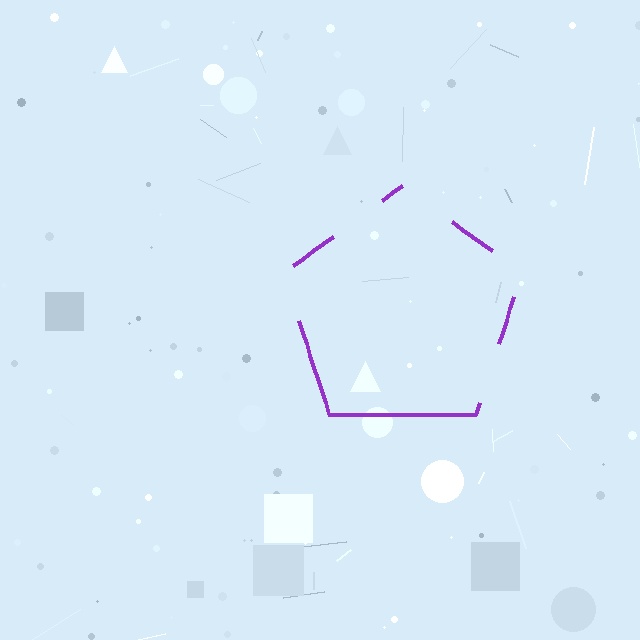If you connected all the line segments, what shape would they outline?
They would outline a pentagon.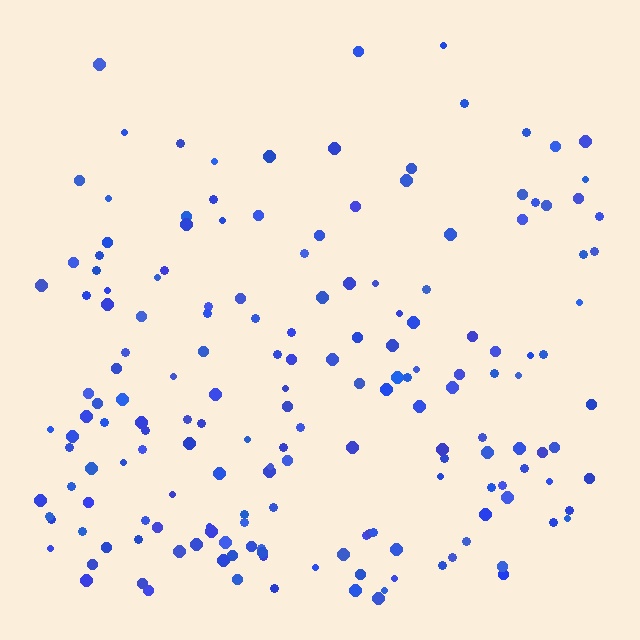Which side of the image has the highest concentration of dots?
The bottom.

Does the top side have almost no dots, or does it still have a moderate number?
Still a moderate number, just noticeably fewer than the bottom.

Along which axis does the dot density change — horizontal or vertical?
Vertical.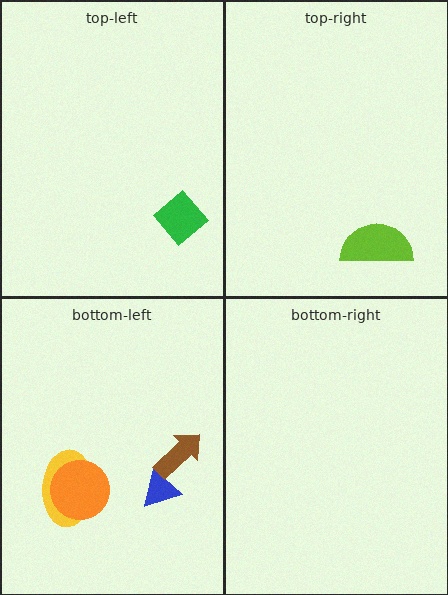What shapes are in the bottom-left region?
The yellow ellipse, the blue triangle, the orange circle, the brown arrow.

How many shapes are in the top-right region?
1.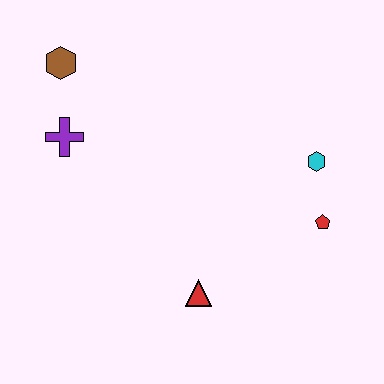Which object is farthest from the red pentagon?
The brown hexagon is farthest from the red pentagon.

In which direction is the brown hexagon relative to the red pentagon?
The brown hexagon is to the left of the red pentagon.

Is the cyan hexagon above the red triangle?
Yes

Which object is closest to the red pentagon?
The cyan hexagon is closest to the red pentagon.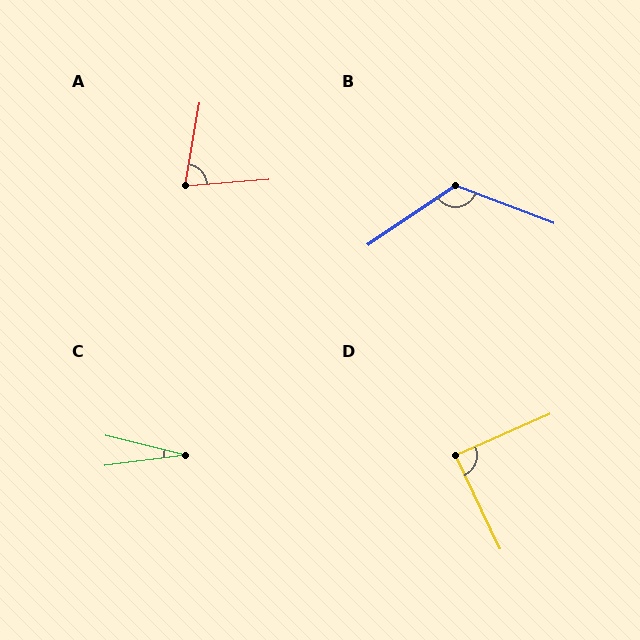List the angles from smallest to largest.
C (21°), A (75°), D (88°), B (125°).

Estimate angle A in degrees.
Approximately 75 degrees.